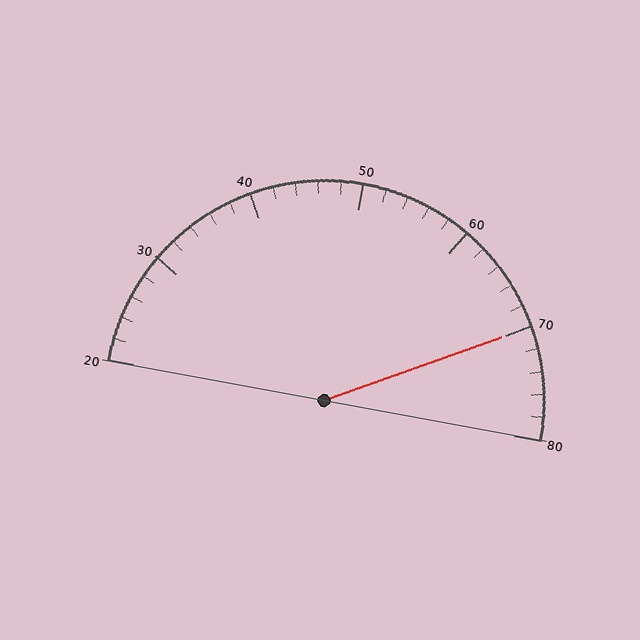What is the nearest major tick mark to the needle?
The nearest major tick mark is 70.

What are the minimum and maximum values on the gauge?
The gauge ranges from 20 to 80.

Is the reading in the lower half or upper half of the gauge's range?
The reading is in the upper half of the range (20 to 80).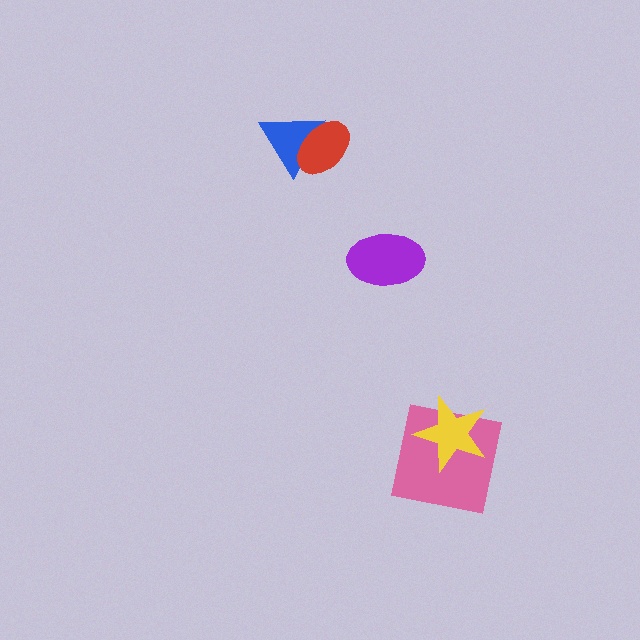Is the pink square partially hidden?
Yes, it is partially covered by another shape.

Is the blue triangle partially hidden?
Yes, it is partially covered by another shape.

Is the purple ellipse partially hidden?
No, no other shape covers it.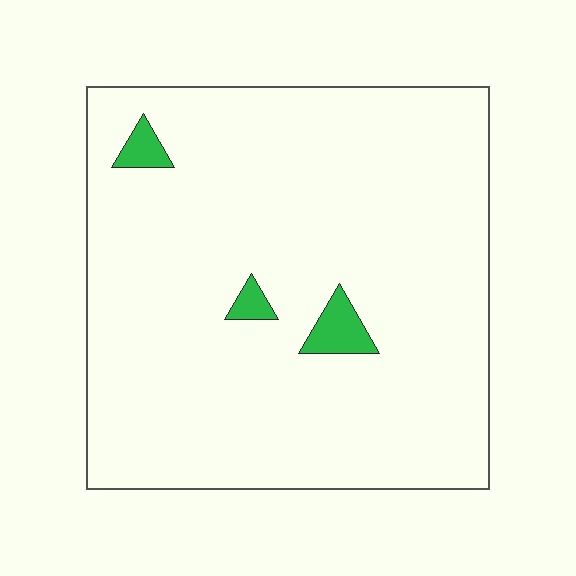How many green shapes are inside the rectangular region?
3.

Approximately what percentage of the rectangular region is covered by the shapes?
Approximately 5%.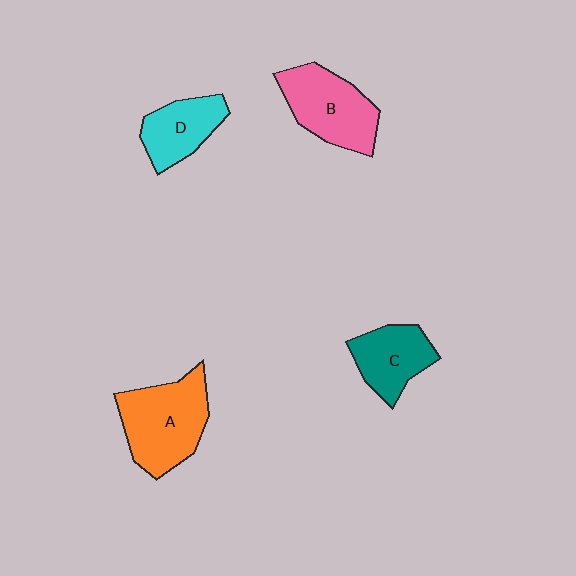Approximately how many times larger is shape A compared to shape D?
Approximately 1.6 times.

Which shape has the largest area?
Shape A (orange).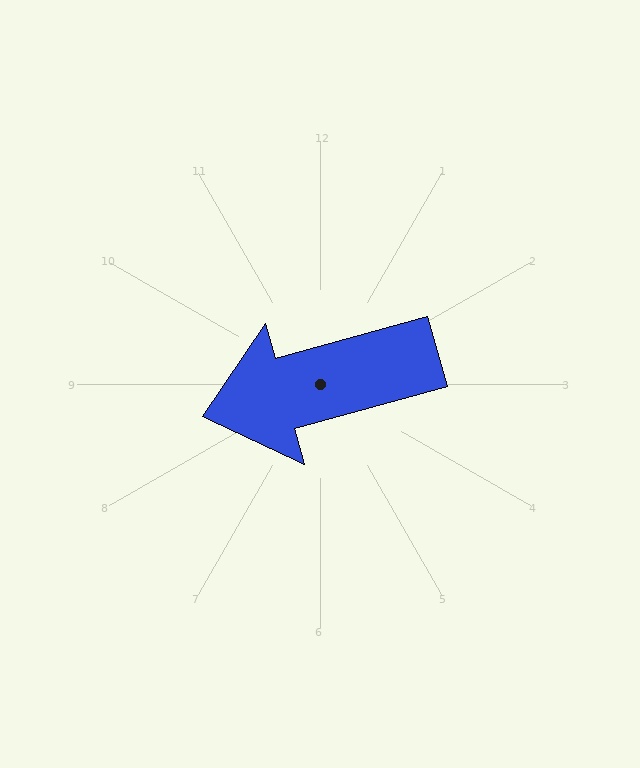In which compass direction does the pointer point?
West.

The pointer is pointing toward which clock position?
Roughly 8 o'clock.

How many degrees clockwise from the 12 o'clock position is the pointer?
Approximately 254 degrees.